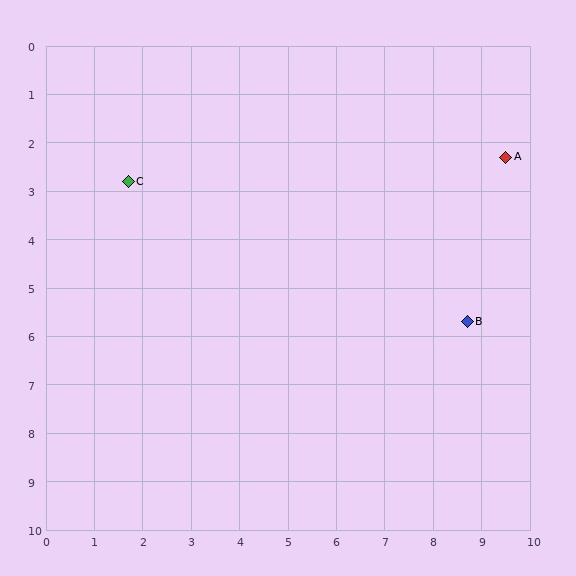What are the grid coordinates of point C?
Point C is at approximately (1.7, 2.8).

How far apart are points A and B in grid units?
Points A and B are about 3.5 grid units apart.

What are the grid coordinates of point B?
Point B is at approximately (8.7, 5.7).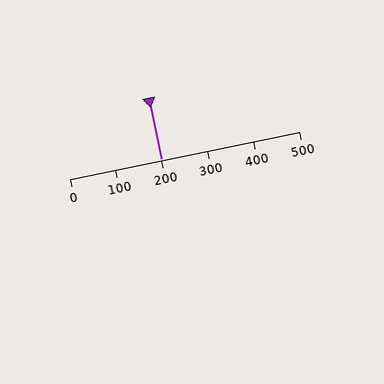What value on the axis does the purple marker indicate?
The marker indicates approximately 200.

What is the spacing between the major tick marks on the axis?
The major ticks are spaced 100 apart.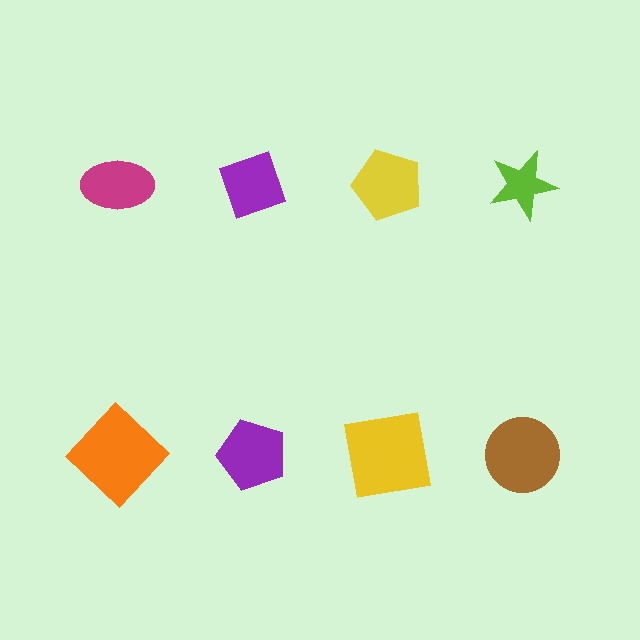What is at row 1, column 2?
A purple diamond.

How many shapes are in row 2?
4 shapes.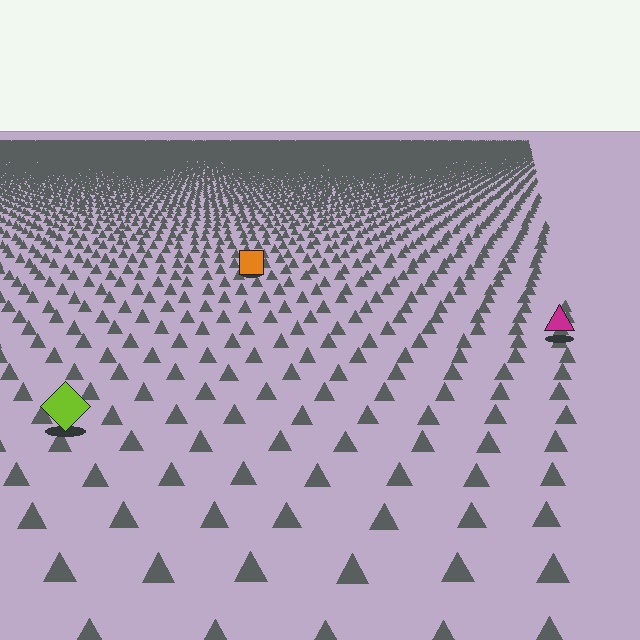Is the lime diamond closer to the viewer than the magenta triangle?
Yes. The lime diamond is closer — you can tell from the texture gradient: the ground texture is coarser near it.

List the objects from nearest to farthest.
From nearest to farthest: the lime diamond, the magenta triangle, the orange square.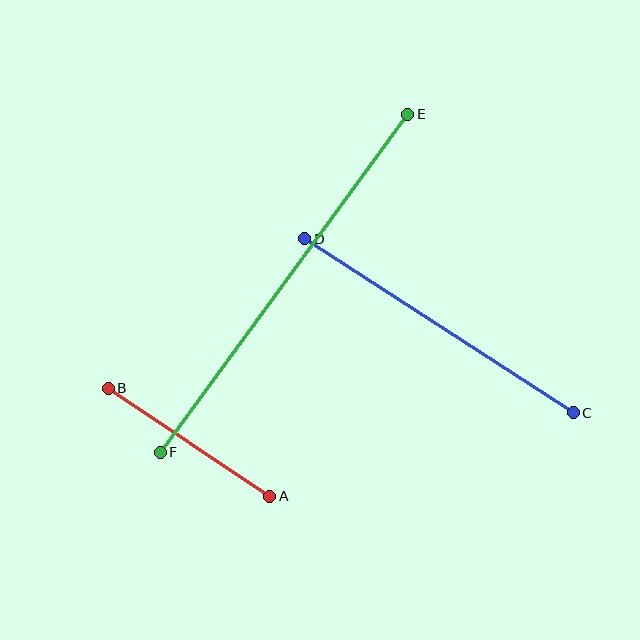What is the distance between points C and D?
The distance is approximately 320 pixels.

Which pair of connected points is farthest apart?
Points E and F are farthest apart.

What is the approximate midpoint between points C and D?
The midpoint is at approximately (439, 326) pixels.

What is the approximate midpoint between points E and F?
The midpoint is at approximately (284, 283) pixels.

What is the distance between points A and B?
The distance is approximately 194 pixels.